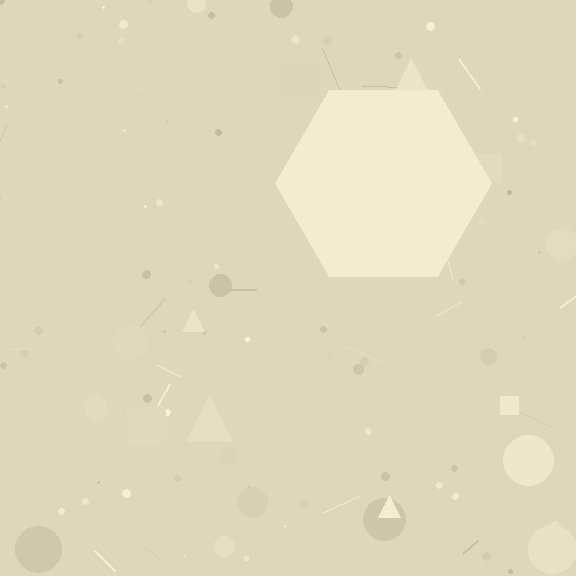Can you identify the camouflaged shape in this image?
The camouflaged shape is a hexagon.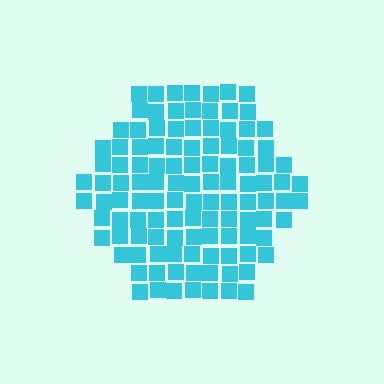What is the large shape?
The large shape is a hexagon.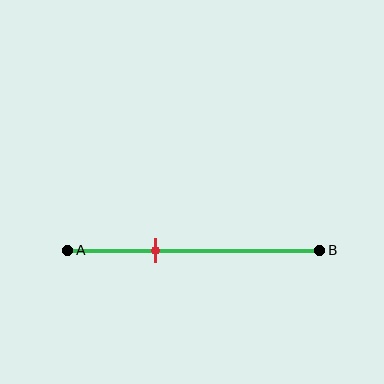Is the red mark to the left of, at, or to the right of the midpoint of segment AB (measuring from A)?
The red mark is to the left of the midpoint of segment AB.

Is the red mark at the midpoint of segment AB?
No, the mark is at about 35% from A, not at the 50% midpoint.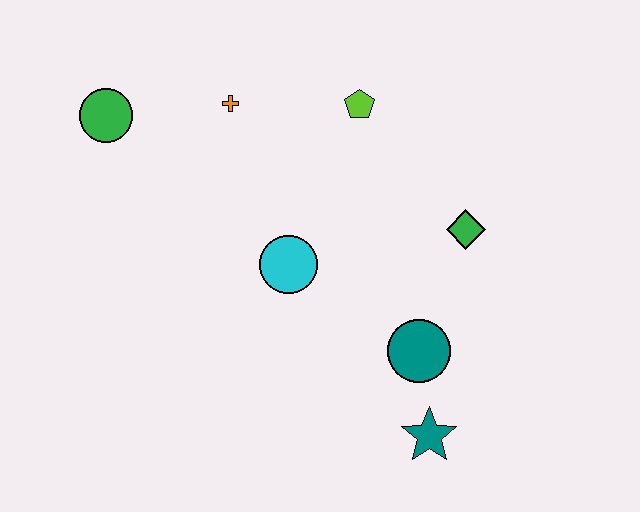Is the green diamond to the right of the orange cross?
Yes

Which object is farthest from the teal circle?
The green circle is farthest from the teal circle.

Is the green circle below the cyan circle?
No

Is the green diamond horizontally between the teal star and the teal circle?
No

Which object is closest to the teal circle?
The teal star is closest to the teal circle.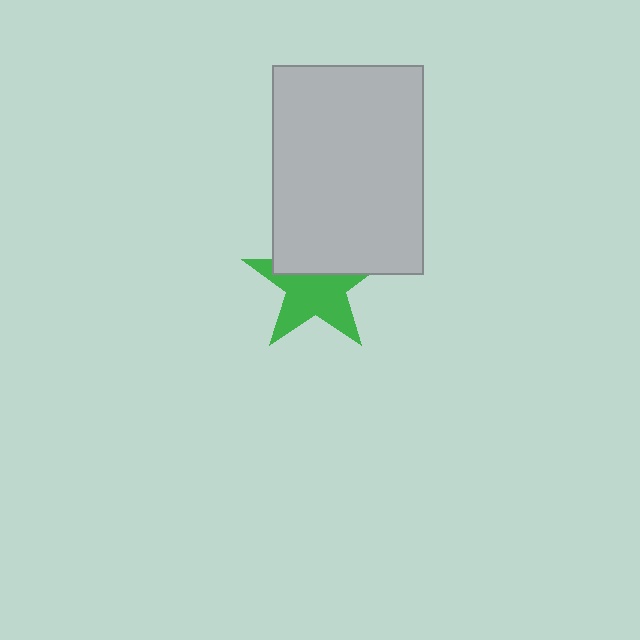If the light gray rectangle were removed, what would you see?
You would see the complete green star.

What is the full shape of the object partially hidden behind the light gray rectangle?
The partially hidden object is a green star.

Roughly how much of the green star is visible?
About half of it is visible (roughly 61%).